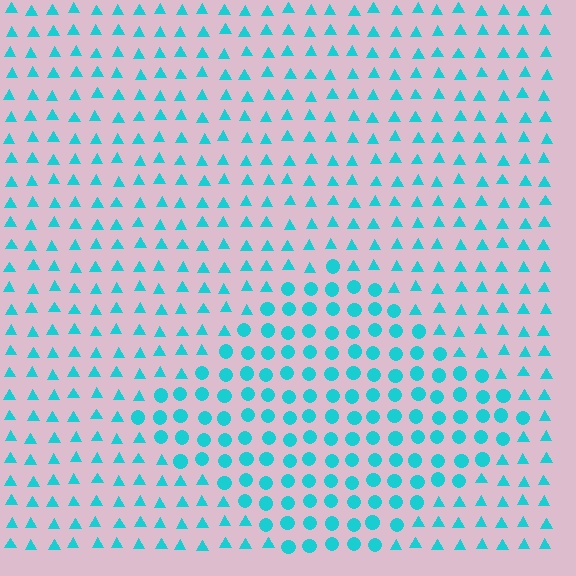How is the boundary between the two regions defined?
The boundary is defined by a change in element shape: circles inside vs. triangles outside. All elements share the same color and spacing.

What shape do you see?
I see a diamond.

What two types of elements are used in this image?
The image uses circles inside the diamond region and triangles outside it.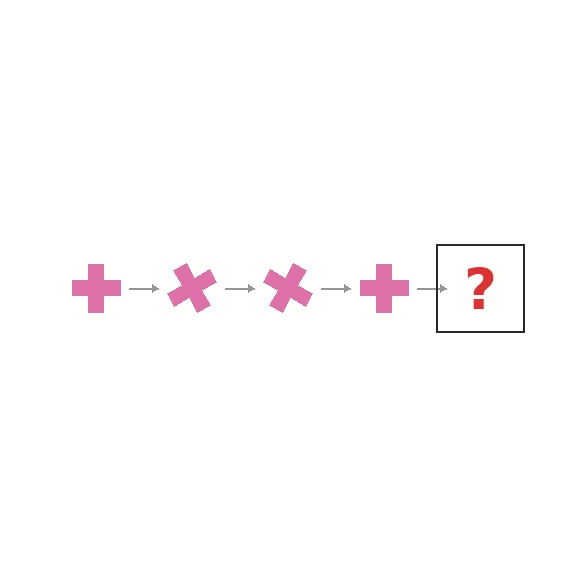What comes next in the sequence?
The next element should be a pink cross rotated 240 degrees.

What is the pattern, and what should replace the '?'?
The pattern is that the cross rotates 60 degrees each step. The '?' should be a pink cross rotated 240 degrees.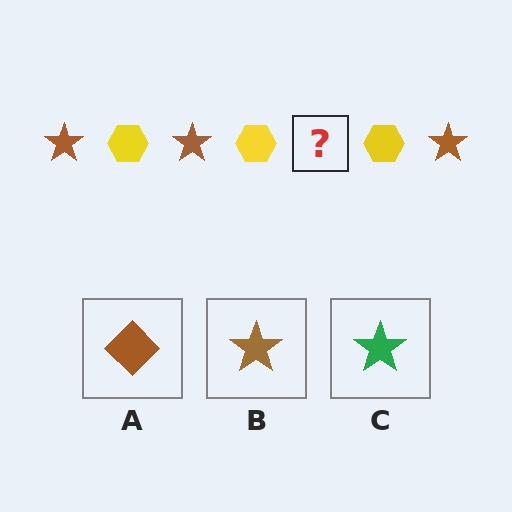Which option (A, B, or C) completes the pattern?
B.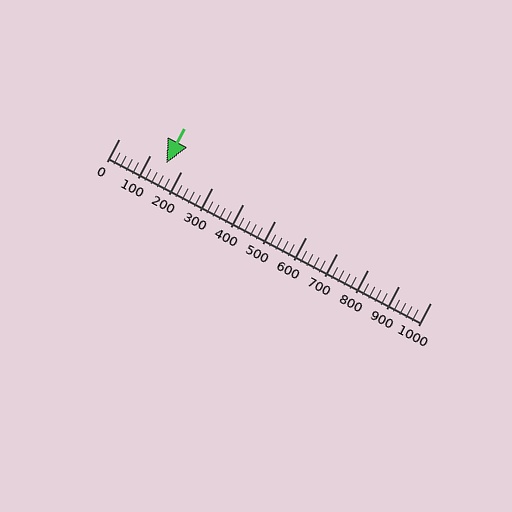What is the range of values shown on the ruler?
The ruler shows values from 0 to 1000.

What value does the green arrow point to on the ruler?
The green arrow points to approximately 151.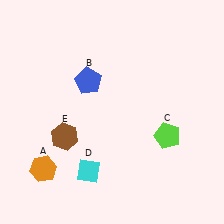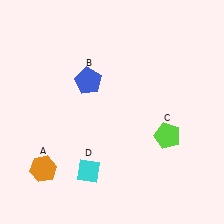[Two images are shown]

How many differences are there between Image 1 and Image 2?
There is 1 difference between the two images.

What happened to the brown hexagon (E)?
The brown hexagon (E) was removed in Image 2. It was in the bottom-left area of Image 1.